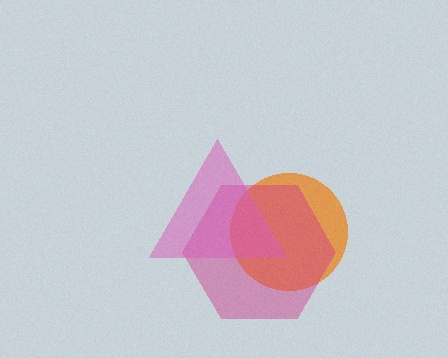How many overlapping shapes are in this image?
There are 3 overlapping shapes in the image.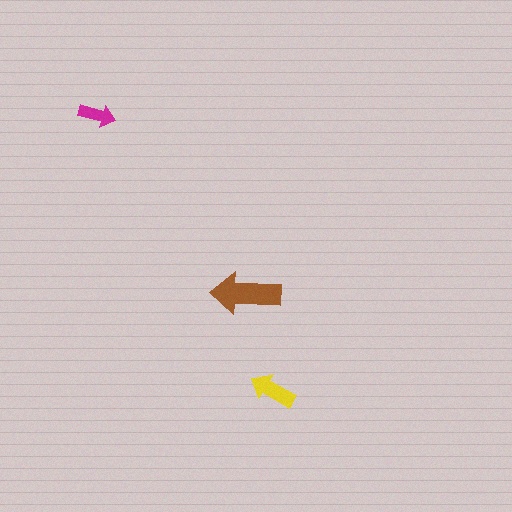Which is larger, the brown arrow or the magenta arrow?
The brown one.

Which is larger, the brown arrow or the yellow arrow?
The brown one.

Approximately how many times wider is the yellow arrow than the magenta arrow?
About 1.5 times wider.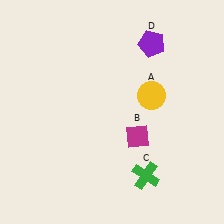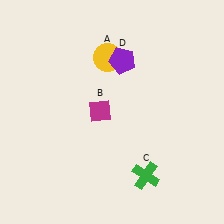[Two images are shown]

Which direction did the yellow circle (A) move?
The yellow circle (A) moved left.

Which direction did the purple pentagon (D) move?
The purple pentagon (D) moved left.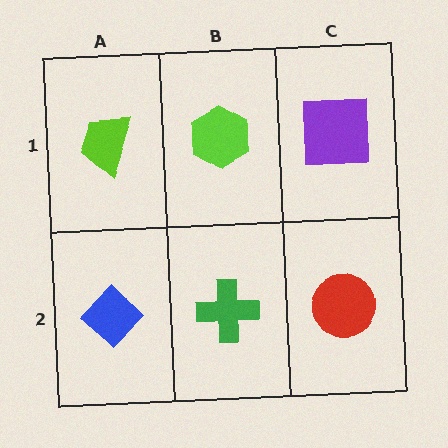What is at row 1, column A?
A lime trapezoid.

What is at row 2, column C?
A red circle.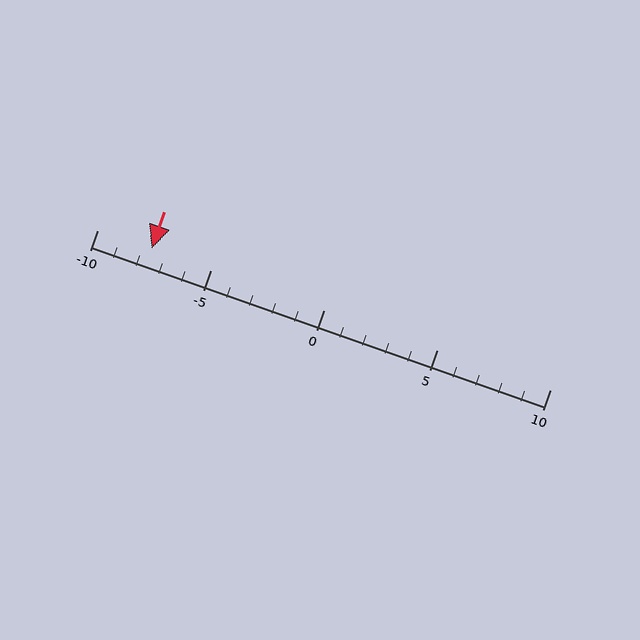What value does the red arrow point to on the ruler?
The red arrow points to approximately -8.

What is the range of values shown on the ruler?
The ruler shows values from -10 to 10.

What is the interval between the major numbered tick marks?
The major tick marks are spaced 5 units apart.